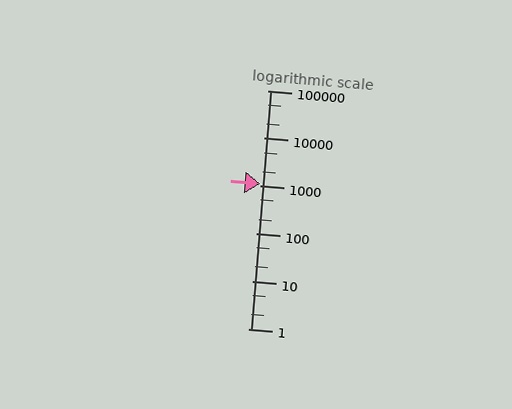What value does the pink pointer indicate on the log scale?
The pointer indicates approximately 1100.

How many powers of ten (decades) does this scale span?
The scale spans 5 decades, from 1 to 100000.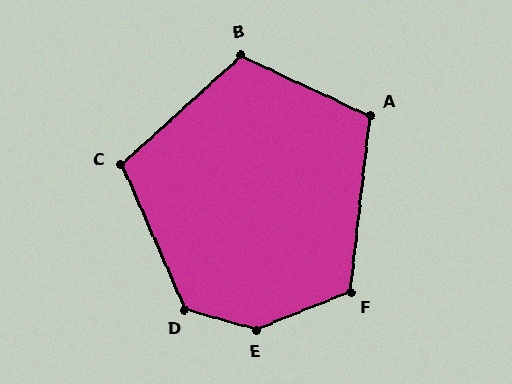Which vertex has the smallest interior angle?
A, at approximately 109 degrees.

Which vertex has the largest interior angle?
E, at approximately 143 degrees.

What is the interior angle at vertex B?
Approximately 113 degrees (obtuse).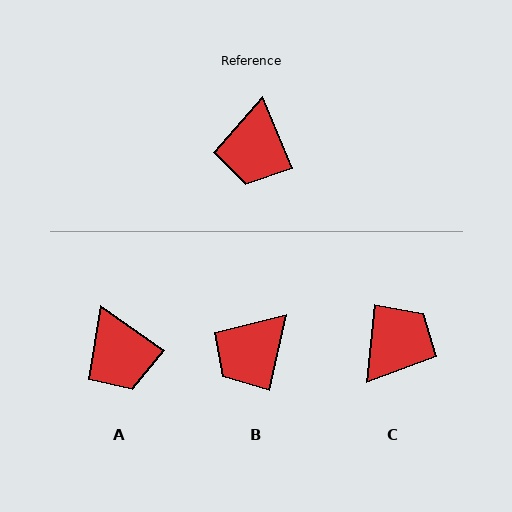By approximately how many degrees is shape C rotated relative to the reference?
Approximately 151 degrees counter-clockwise.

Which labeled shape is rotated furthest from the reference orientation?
C, about 151 degrees away.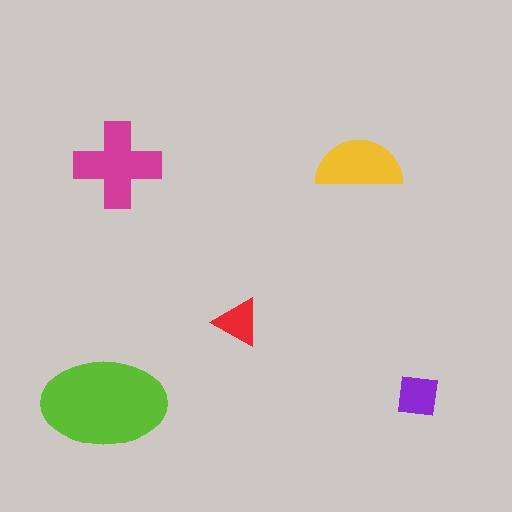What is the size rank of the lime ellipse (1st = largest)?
1st.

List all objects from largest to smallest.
The lime ellipse, the magenta cross, the yellow semicircle, the purple square, the red triangle.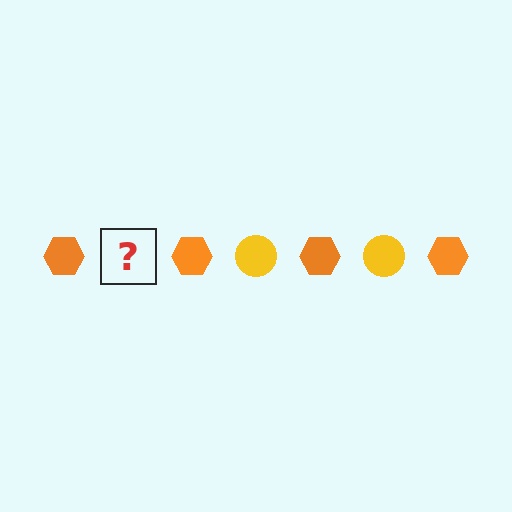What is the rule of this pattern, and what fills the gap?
The rule is that the pattern alternates between orange hexagon and yellow circle. The gap should be filled with a yellow circle.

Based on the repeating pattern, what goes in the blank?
The blank should be a yellow circle.